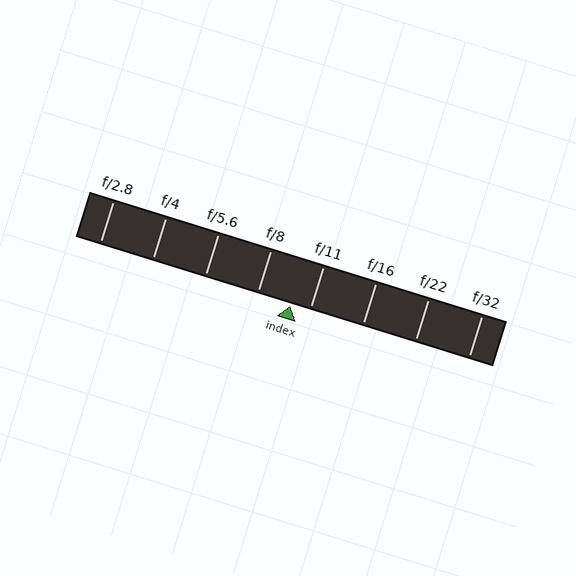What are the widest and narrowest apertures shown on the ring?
The widest aperture shown is f/2.8 and the narrowest is f/32.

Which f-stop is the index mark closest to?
The index mark is closest to f/11.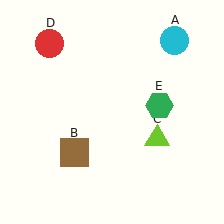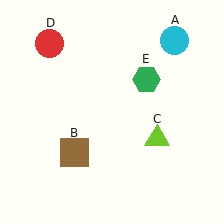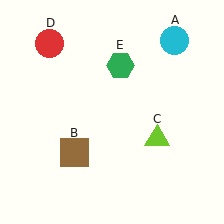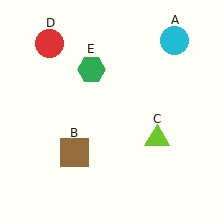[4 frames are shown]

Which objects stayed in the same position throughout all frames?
Cyan circle (object A) and brown square (object B) and lime triangle (object C) and red circle (object D) remained stationary.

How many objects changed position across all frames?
1 object changed position: green hexagon (object E).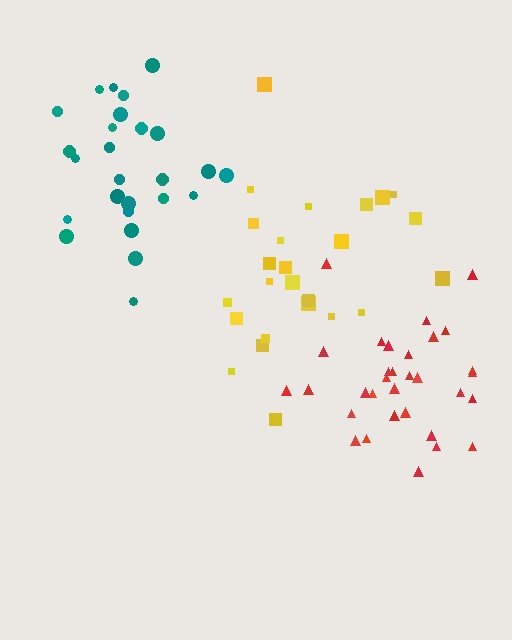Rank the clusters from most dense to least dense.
teal, red, yellow.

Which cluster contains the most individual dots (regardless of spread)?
Red (32).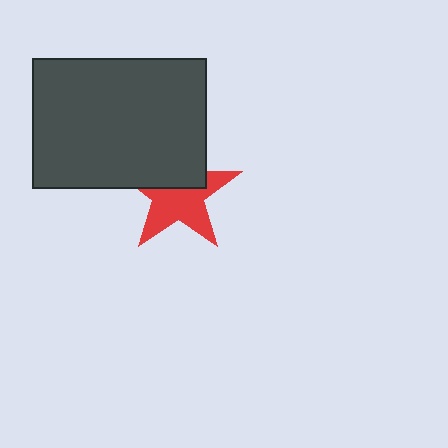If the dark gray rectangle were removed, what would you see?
You would see the complete red star.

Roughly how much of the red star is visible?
About half of it is visible (roughly 58%).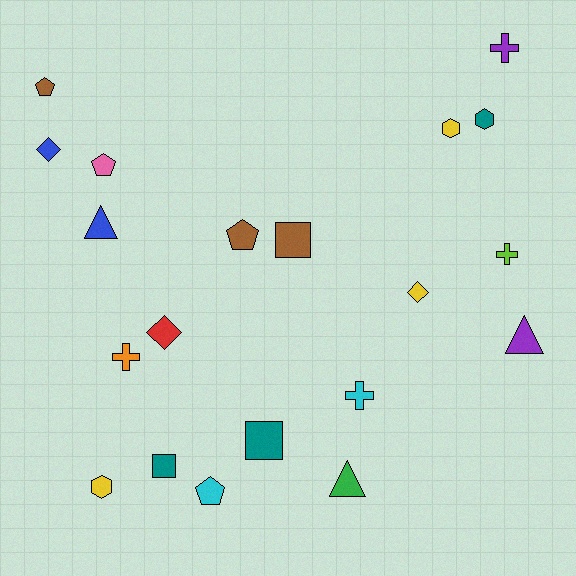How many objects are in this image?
There are 20 objects.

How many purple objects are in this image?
There are 2 purple objects.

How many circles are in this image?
There are no circles.